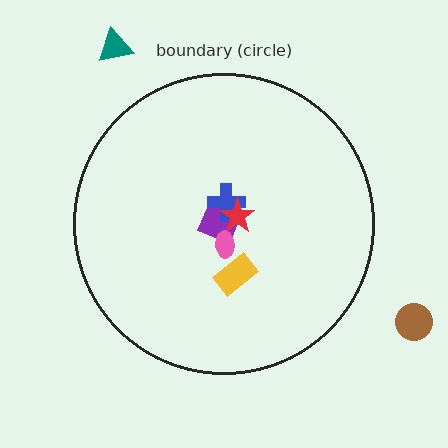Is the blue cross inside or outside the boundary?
Inside.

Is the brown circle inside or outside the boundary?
Outside.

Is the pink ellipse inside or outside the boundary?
Inside.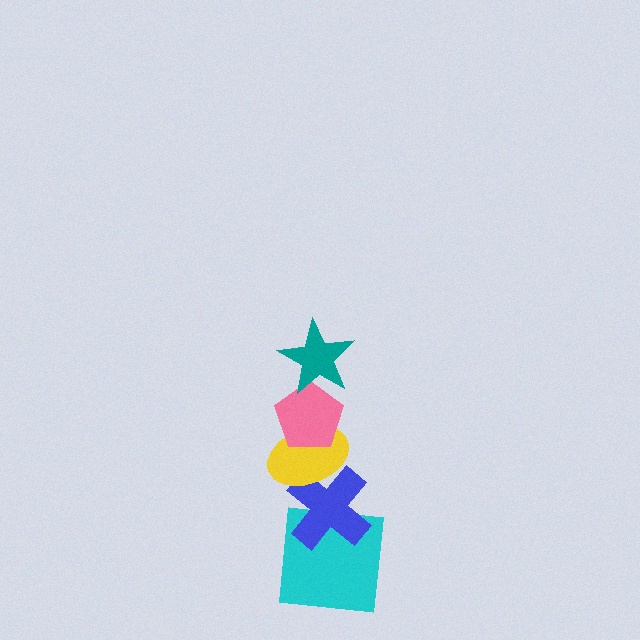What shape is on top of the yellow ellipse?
The pink pentagon is on top of the yellow ellipse.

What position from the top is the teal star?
The teal star is 1st from the top.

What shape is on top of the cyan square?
The blue cross is on top of the cyan square.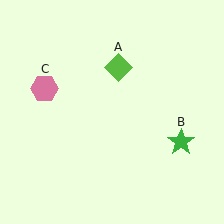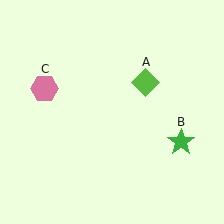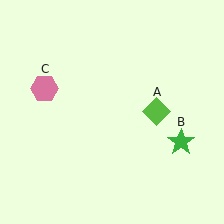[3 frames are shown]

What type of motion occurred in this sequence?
The lime diamond (object A) rotated clockwise around the center of the scene.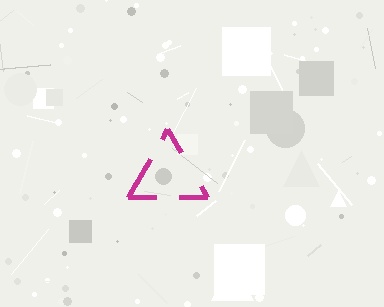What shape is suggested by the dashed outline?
The dashed outline suggests a triangle.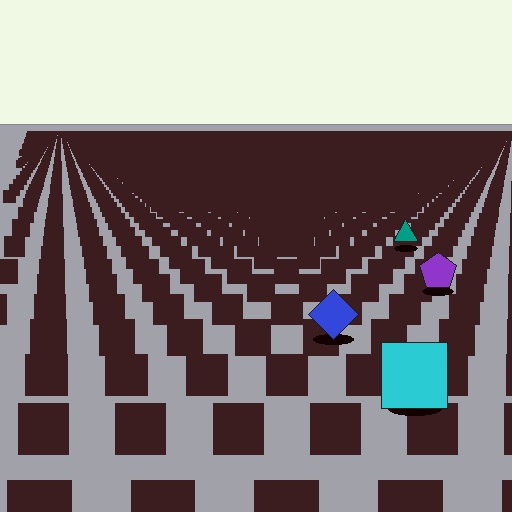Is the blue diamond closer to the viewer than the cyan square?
No. The cyan square is closer — you can tell from the texture gradient: the ground texture is coarser near it.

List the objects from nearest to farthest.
From nearest to farthest: the cyan square, the blue diamond, the purple pentagon, the teal triangle.